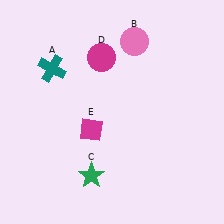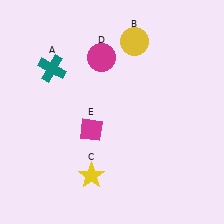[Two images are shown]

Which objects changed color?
B changed from pink to yellow. C changed from green to yellow.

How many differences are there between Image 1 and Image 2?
There are 2 differences between the two images.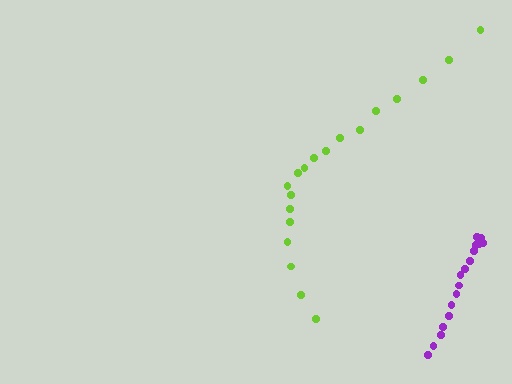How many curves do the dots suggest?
There are 2 distinct paths.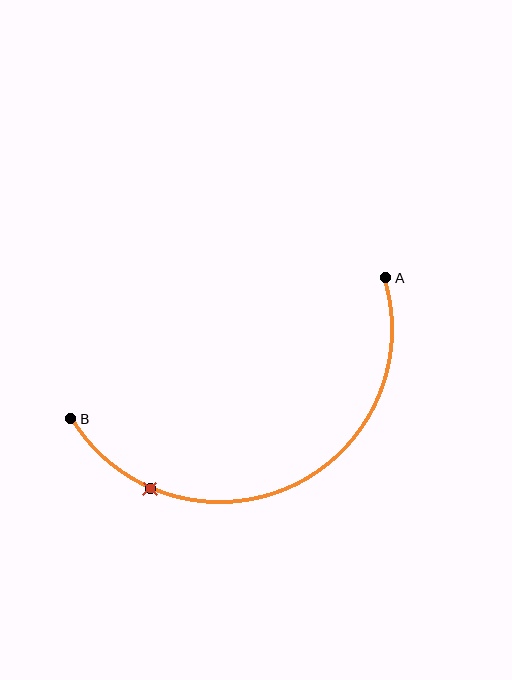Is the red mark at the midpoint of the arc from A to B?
No. The red mark lies on the arc but is closer to endpoint B. The arc midpoint would be at the point on the curve equidistant along the arc from both A and B.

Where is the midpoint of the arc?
The arc midpoint is the point on the curve farthest from the straight line joining A and B. It sits below that line.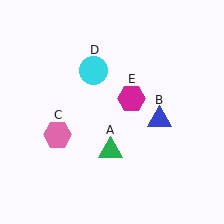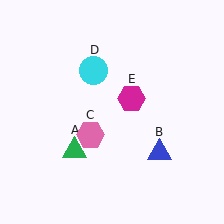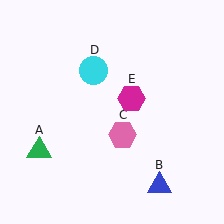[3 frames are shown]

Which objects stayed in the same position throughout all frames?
Cyan circle (object D) and magenta hexagon (object E) remained stationary.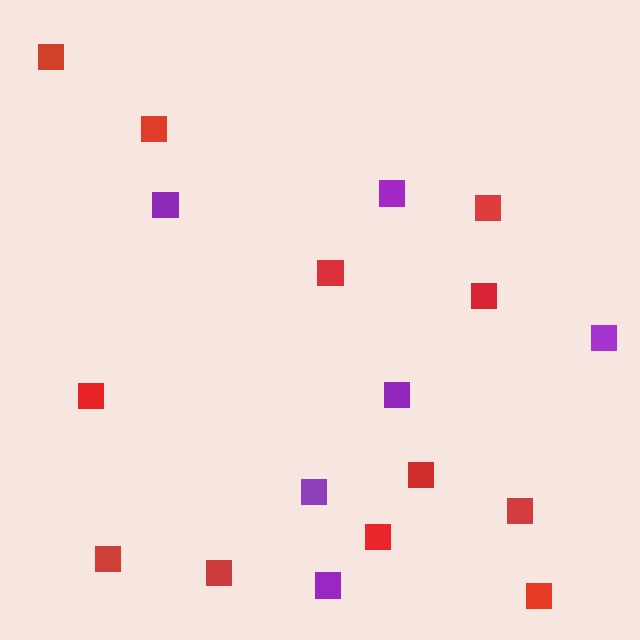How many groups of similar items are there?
There are 2 groups: one group of purple squares (6) and one group of red squares (12).